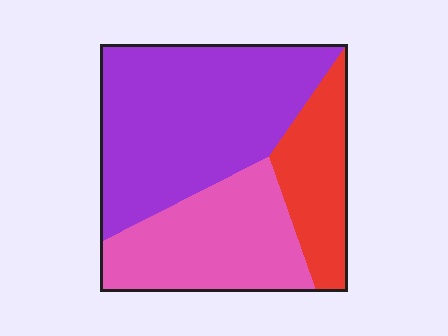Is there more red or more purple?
Purple.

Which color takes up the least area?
Red, at roughly 20%.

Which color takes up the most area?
Purple, at roughly 50%.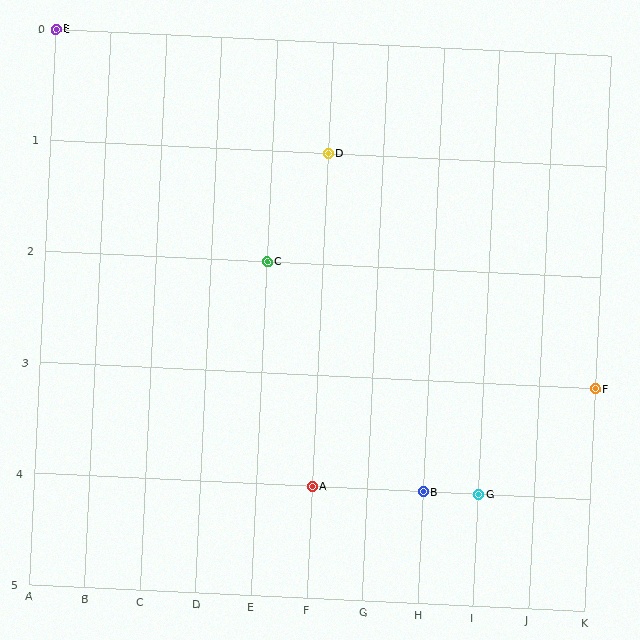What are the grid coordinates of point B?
Point B is at grid coordinates (H, 4).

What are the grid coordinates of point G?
Point G is at grid coordinates (I, 4).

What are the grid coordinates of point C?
Point C is at grid coordinates (E, 2).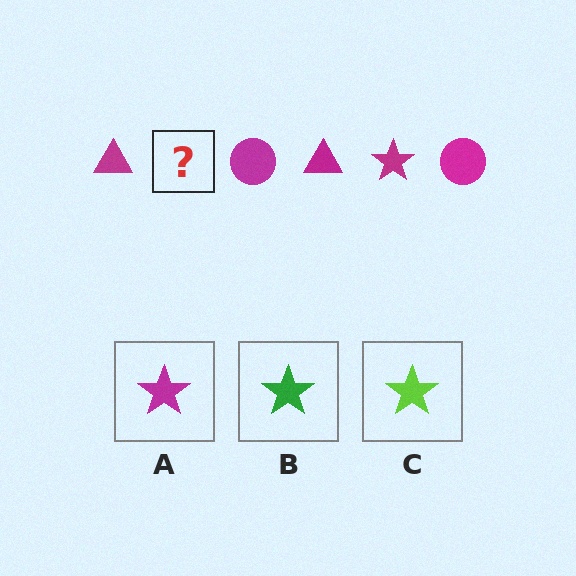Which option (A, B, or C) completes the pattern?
A.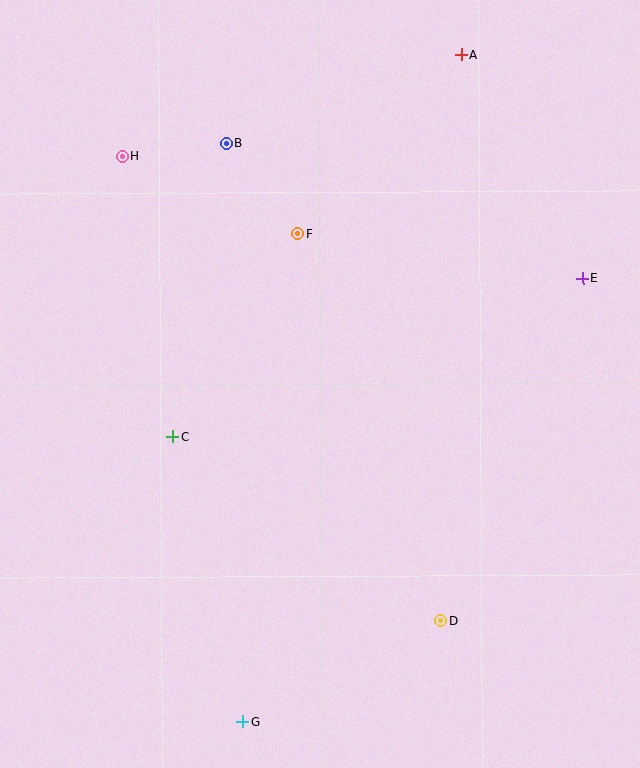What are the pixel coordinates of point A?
Point A is at (462, 55).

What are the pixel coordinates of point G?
Point G is at (242, 722).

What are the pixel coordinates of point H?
Point H is at (122, 156).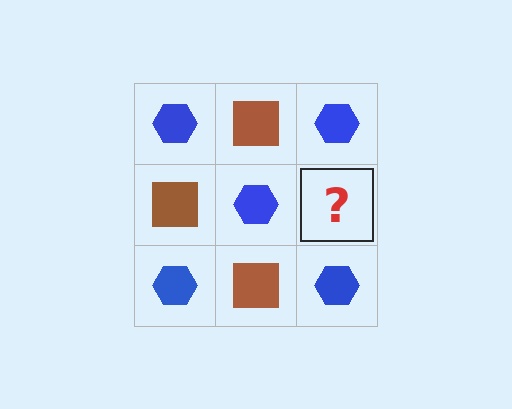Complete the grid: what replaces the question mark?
The question mark should be replaced with a brown square.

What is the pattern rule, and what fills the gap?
The rule is that it alternates blue hexagon and brown square in a checkerboard pattern. The gap should be filled with a brown square.